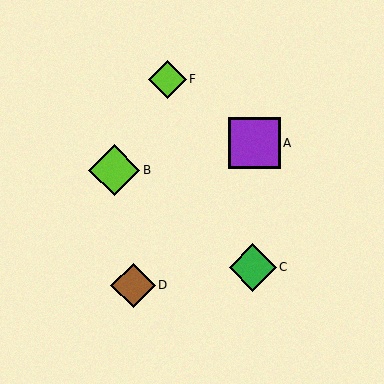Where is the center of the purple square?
The center of the purple square is at (254, 143).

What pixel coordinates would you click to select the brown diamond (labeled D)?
Click at (133, 285) to select the brown diamond D.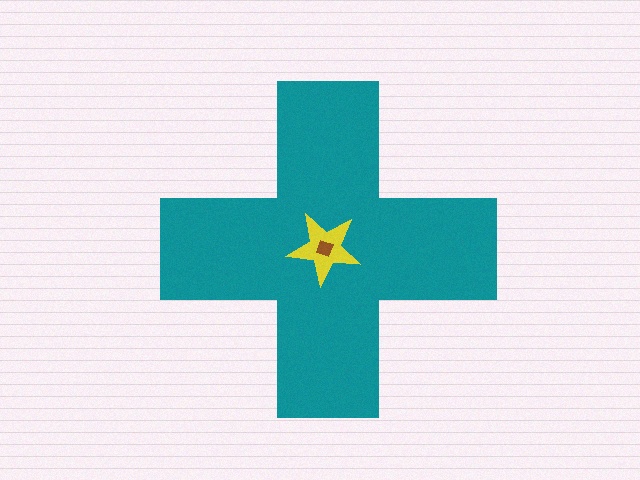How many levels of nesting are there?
3.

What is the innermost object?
The brown diamond.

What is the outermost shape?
The teal cross.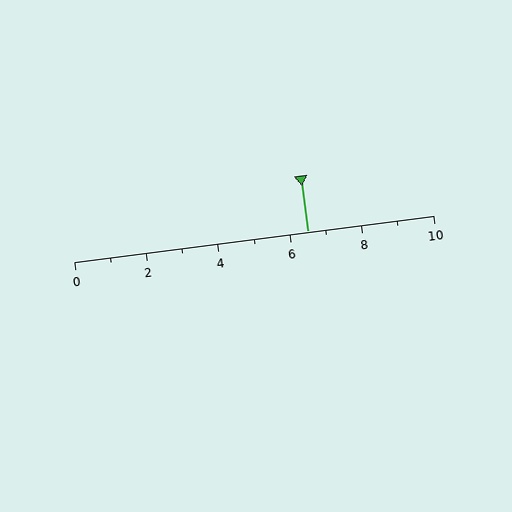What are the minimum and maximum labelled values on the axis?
The axis runs from 0 to 10.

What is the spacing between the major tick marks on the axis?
The major ticks are spaced 2 apart.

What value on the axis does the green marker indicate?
The marker indicates approximately 6.5.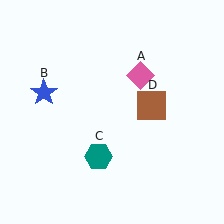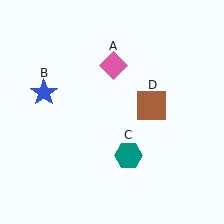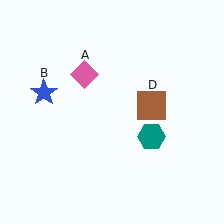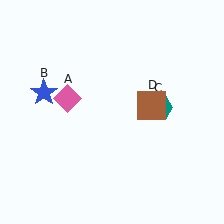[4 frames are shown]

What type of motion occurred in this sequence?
The pink diamond (object A), teal hexagon (object C) rotated counterclockwise around the center of the scene.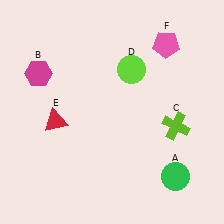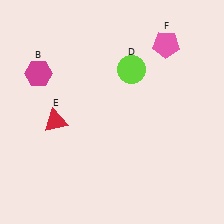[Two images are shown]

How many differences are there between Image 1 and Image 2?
There are 2 differences between the two images.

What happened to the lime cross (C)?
The lime cross (C) was removed in Image 2. It was in the bottom-right area of Image 1.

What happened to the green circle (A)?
The green circle (A) was removed in Image 2. It was in the bottom-right area of Image 1.